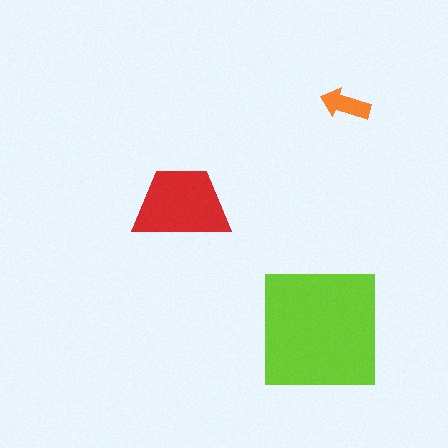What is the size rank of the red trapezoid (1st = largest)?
2nd.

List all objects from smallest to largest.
The orange arrow, the red trapezoid, the lime square.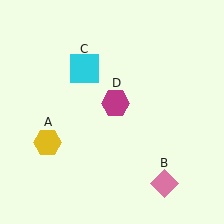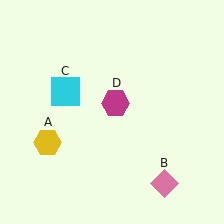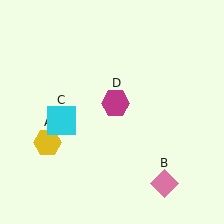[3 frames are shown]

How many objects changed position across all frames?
1 object changed position: cyan square (object C).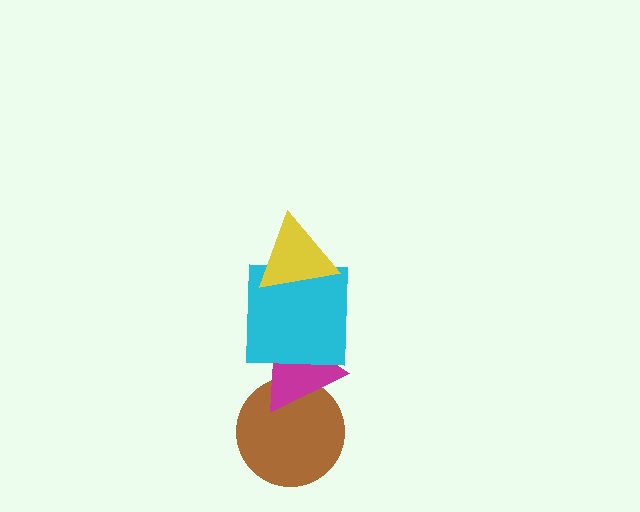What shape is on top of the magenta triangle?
The cyan square is on top of the magenta triangle.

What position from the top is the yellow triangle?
The yellow triangle is 1st from the top.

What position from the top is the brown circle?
The brown circle is 4th from the top.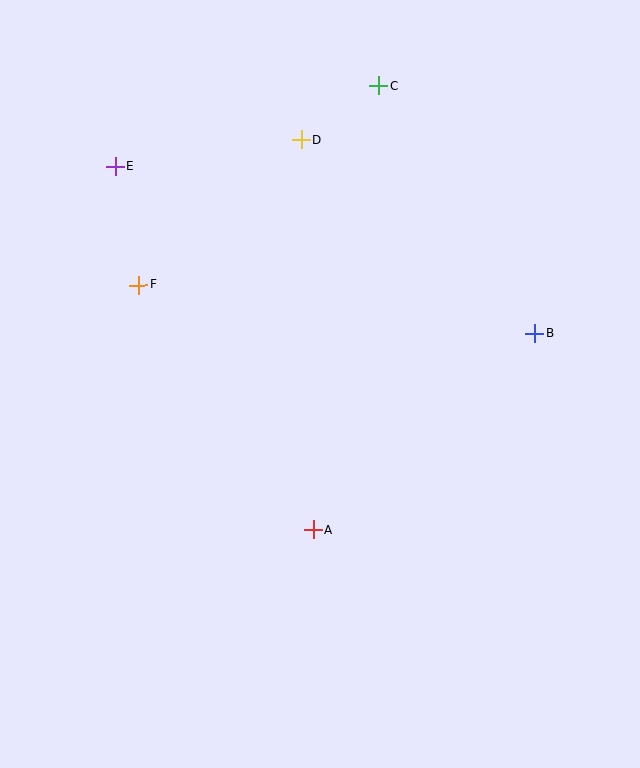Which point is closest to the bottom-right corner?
Point A is closest to the bottom-right corner.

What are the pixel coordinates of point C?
Point C is at (379, 85).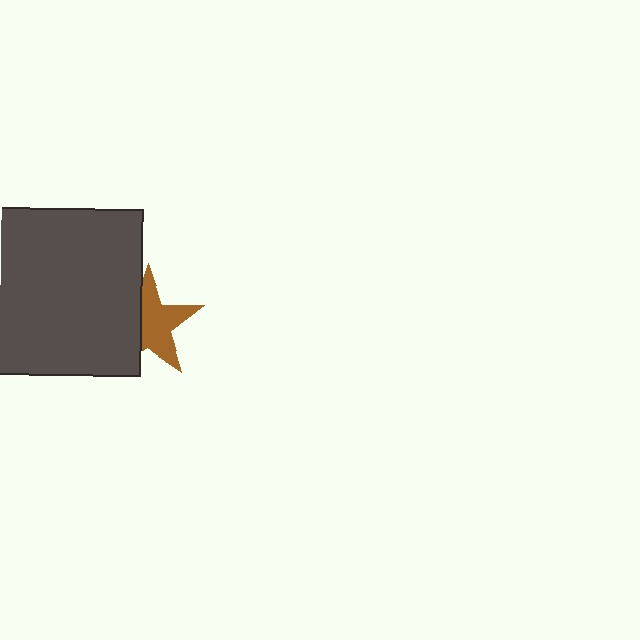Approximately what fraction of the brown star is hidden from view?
Roughly 39% of the brown star is hidden behind the dark gray square.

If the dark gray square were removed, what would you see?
You would see the complete brown star.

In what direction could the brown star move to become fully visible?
The brown star could move right. That would shift it out from behind the dark gray square entirely.